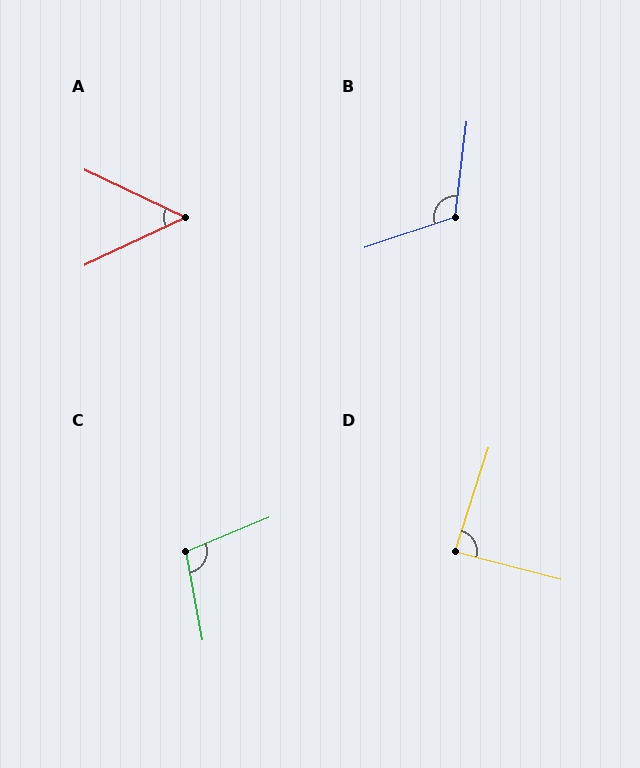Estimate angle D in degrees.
Approximately 87 degrees.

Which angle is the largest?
B, at approximately 116 degrees.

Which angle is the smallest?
A, at approximately 51 degrees.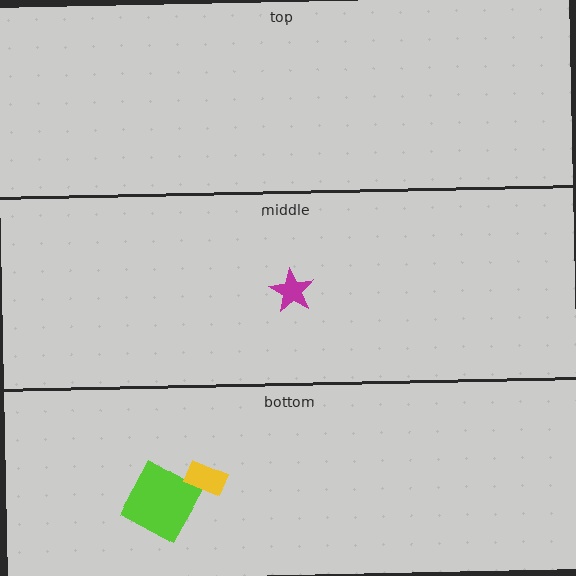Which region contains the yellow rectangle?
The bottom region.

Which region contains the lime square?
The bottom region.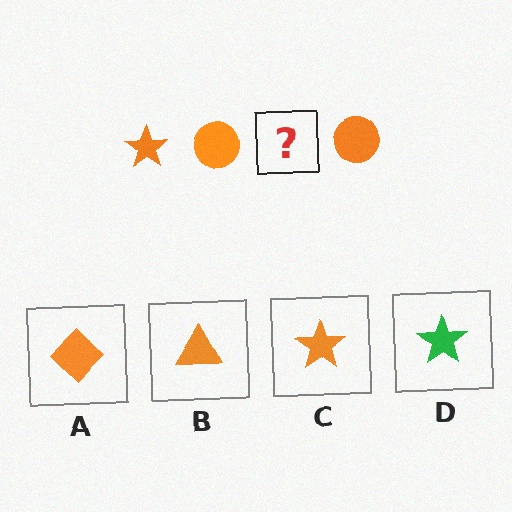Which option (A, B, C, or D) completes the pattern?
C.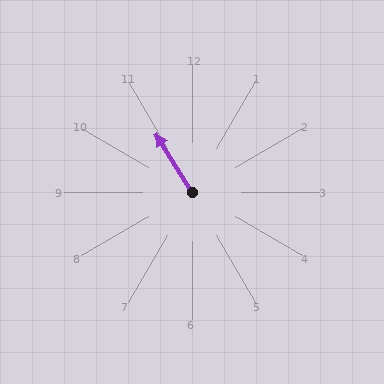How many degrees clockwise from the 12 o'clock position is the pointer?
Approximately 328 degrees.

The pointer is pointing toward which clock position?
Roughly 11 o'clock.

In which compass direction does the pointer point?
Northwest.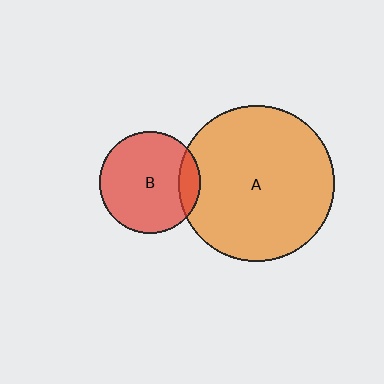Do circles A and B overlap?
Yes.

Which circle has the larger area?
Circle A (orange).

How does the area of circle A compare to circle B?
Approximately 2.4 times.